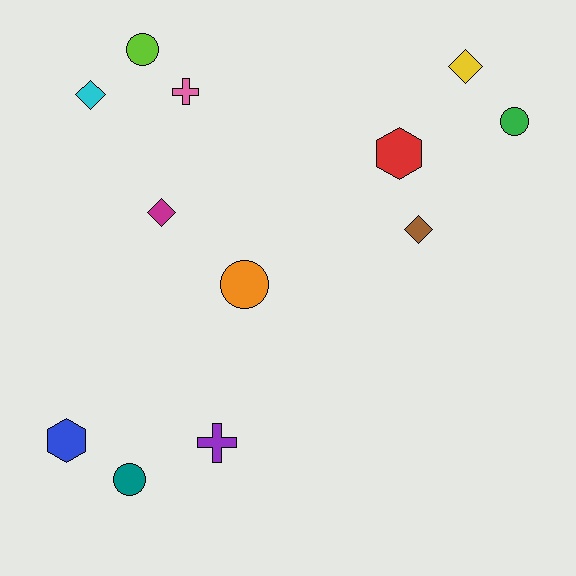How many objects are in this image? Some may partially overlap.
There are 12 objects.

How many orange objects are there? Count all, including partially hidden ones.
There is 1 orange object.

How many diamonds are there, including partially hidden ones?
There are 4 diamonds.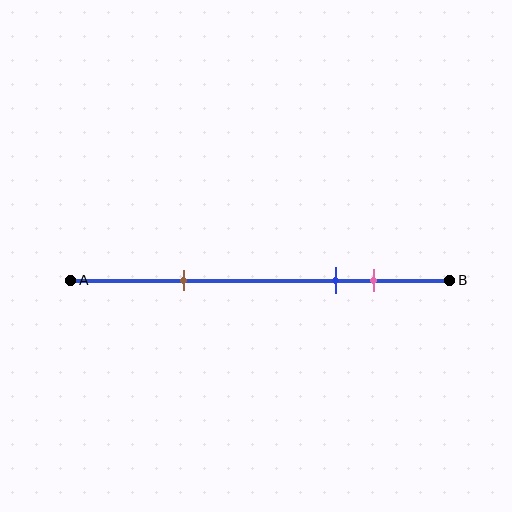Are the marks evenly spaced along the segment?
No, the marks are not evenly spaced.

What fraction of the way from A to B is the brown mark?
The brown mark is approximately 30% (0.3) of the way from A to B.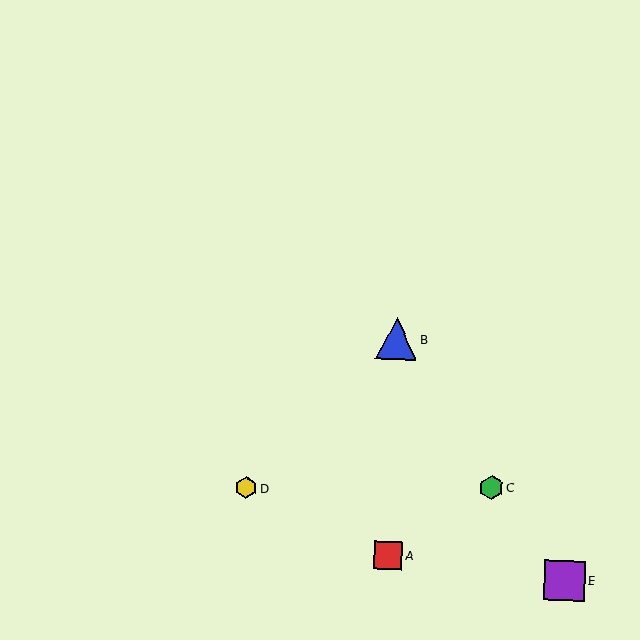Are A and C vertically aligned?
No, A is at x≈388 and C is at x≈492.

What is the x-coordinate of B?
Object B is at x≈397.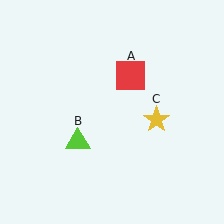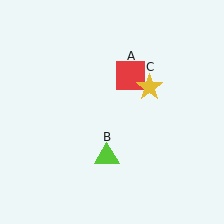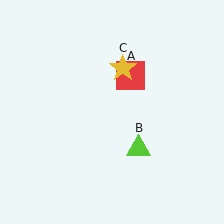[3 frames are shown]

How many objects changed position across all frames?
2 objects changed position: lime triangle (object B), yellow star (object C).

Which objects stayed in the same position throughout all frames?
Red square (object A) remained stationary.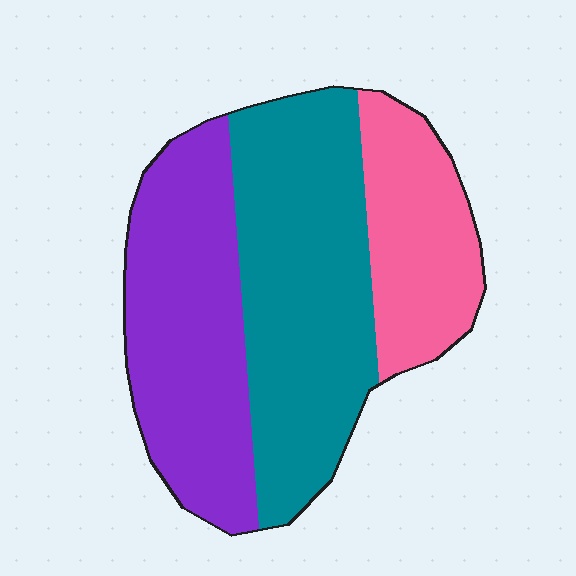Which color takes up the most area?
Teal, at roughly 45%.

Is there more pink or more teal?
Teal.